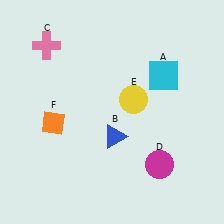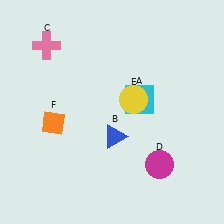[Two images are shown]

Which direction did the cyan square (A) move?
The cyan square (A) moved down.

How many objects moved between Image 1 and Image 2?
1 object moved between the two images.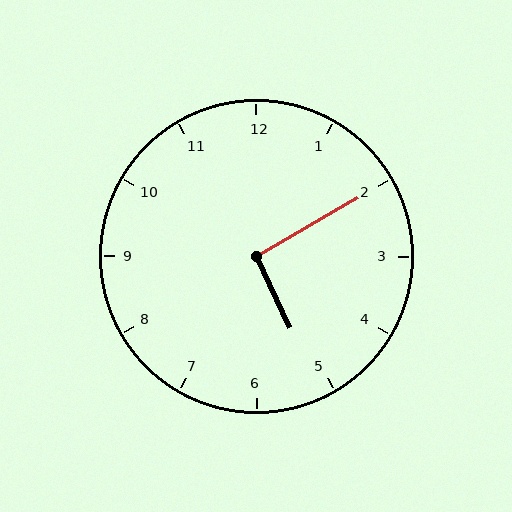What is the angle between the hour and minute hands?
Approximately 95 degrees.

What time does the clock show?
5:10.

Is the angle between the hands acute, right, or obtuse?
It is right.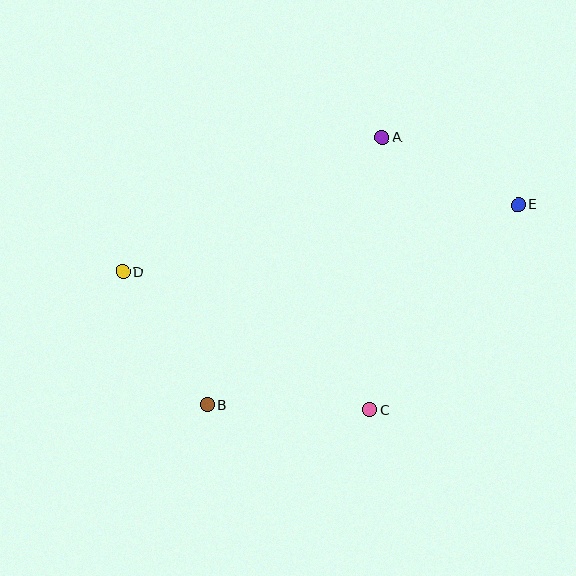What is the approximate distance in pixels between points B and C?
The distance between B and C is approximately 163 pixels.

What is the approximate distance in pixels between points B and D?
The distance between B and D is approximately 157 pixels.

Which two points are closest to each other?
Points A and E are closest to each other.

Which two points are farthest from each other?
Points D and E are farthest from each other.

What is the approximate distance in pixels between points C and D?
The distance between C and D is approximately 283 pixels.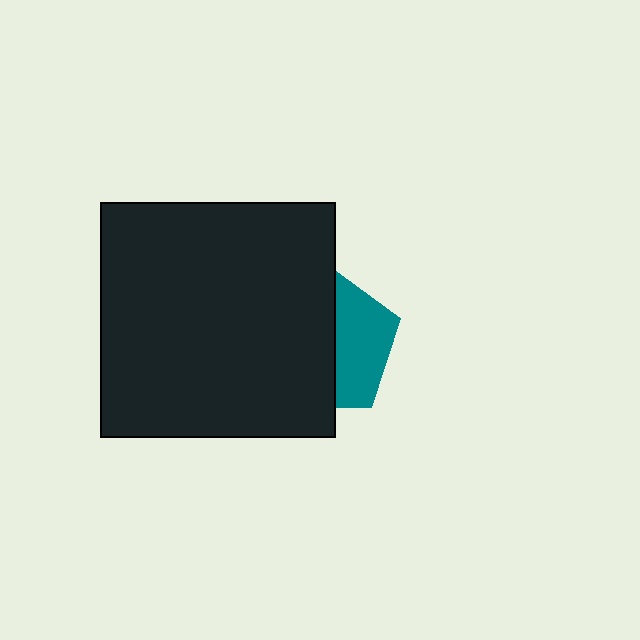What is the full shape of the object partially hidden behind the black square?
The partially hidden object is a teal pentagon.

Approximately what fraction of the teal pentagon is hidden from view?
Roughly 60% of the teal pentagon is hidden behind the black square.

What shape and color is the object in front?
The object in front is a black square.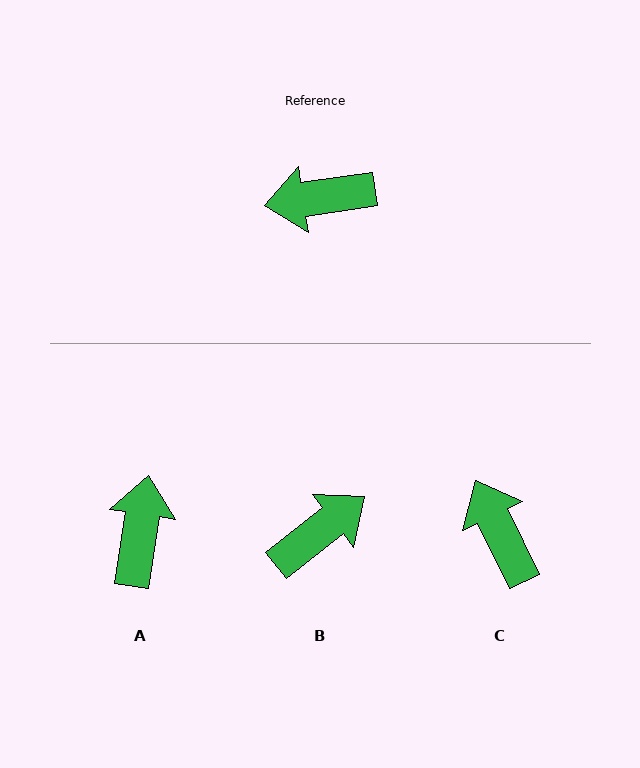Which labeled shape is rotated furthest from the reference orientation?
B, about 150 degrees away.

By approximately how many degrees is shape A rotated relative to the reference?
Approximately 107 degrees clockwise.